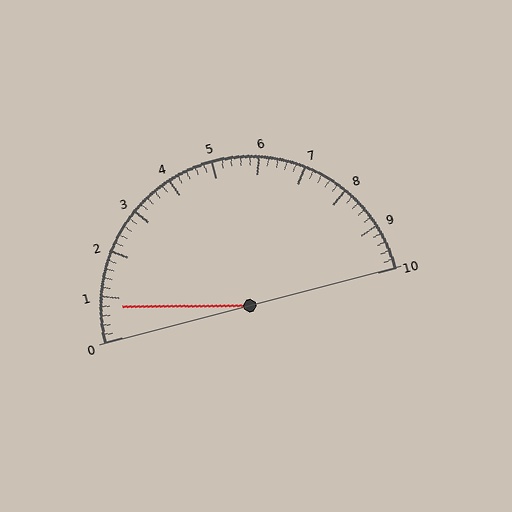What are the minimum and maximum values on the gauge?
The gauge ranges from 0 to 10.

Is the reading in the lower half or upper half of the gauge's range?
The reading is in the lower half of the range (0 to 10).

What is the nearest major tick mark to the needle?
The nearest major tick mark is 1.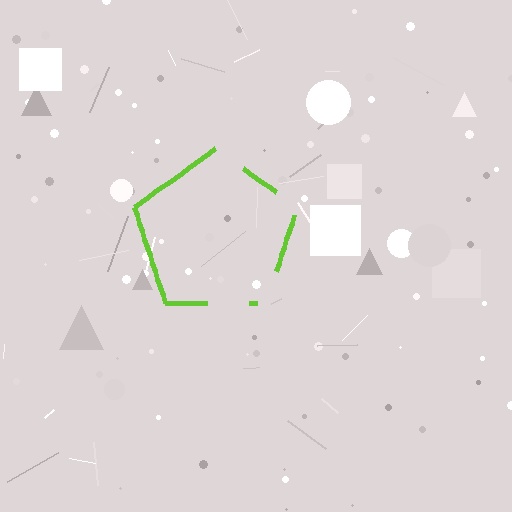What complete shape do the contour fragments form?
The contour fragments form a pentagon.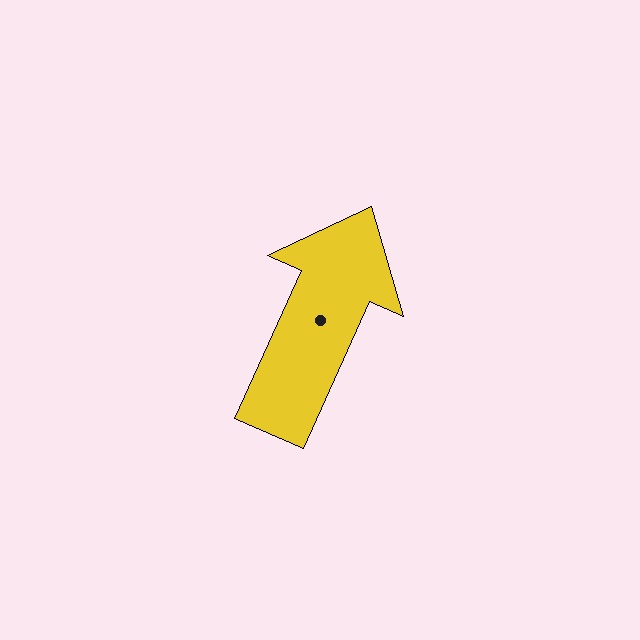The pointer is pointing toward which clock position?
Roughly 1 o'clock.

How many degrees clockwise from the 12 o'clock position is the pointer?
Approximately 24 degrees.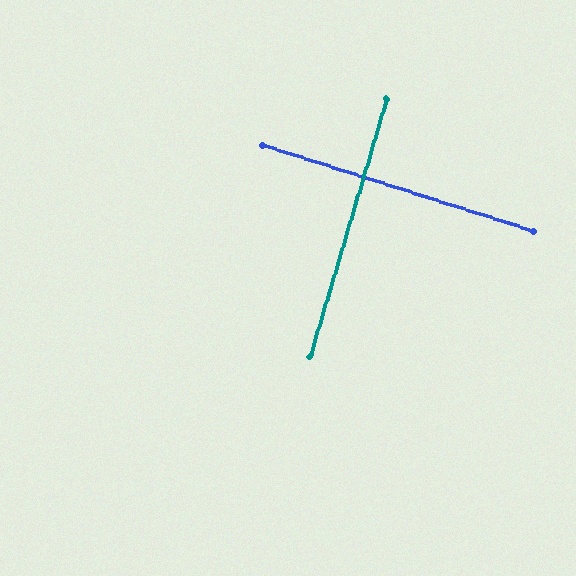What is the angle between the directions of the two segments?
Approximately 89 degrees.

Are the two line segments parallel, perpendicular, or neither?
Perpendicular — they meet at approximately 89°.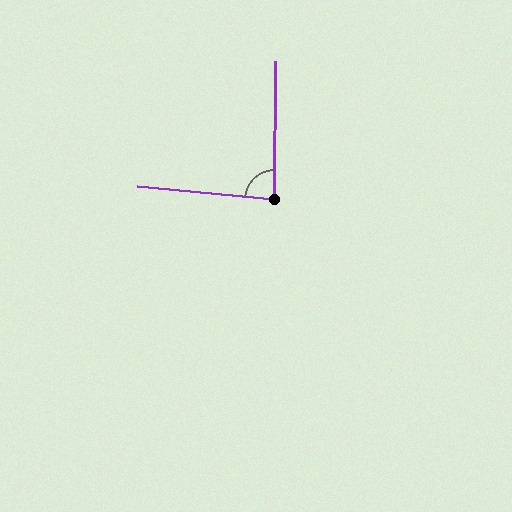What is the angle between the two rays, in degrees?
Approximately 85 degrees.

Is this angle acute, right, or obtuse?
It is acute.